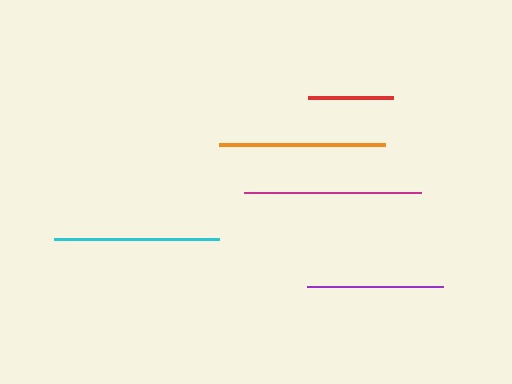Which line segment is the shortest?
The red line is the shortest at approximately 85 pixels.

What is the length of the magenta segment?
The magenta segment is approximately 177 pixels long.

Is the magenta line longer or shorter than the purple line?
The magenta line is longer than the purple line.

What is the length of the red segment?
The red segment is approximately 85 pixels long.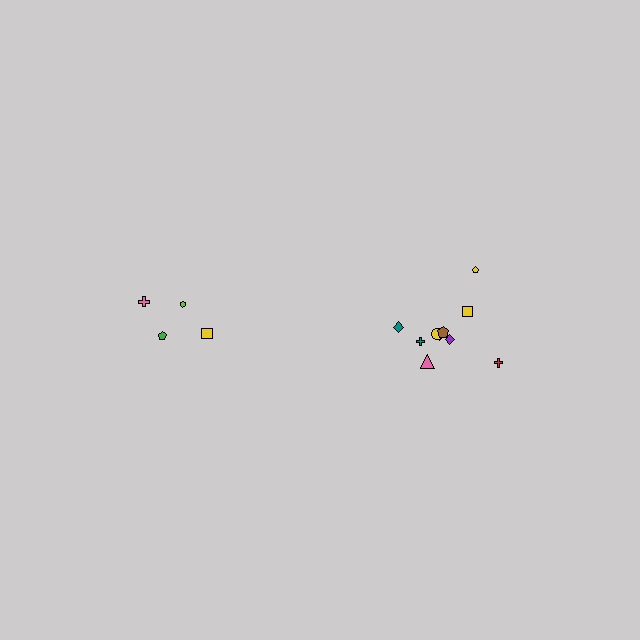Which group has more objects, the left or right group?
The right group.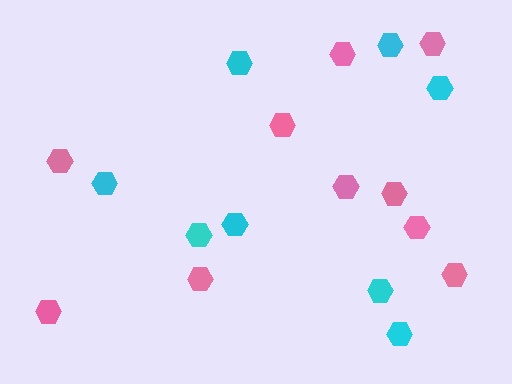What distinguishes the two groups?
There are 2 groups: one group of pink hexagons (10) and one group of cyan hexagons (8).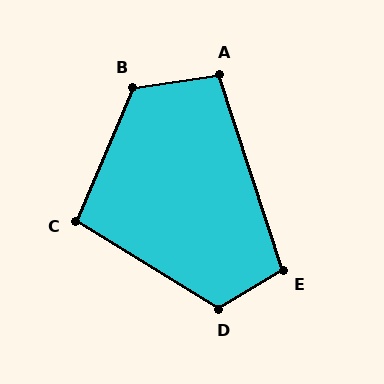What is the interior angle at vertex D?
Approximately 118 degrees (obtuse).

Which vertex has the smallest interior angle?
C, at approximately 98 degrees.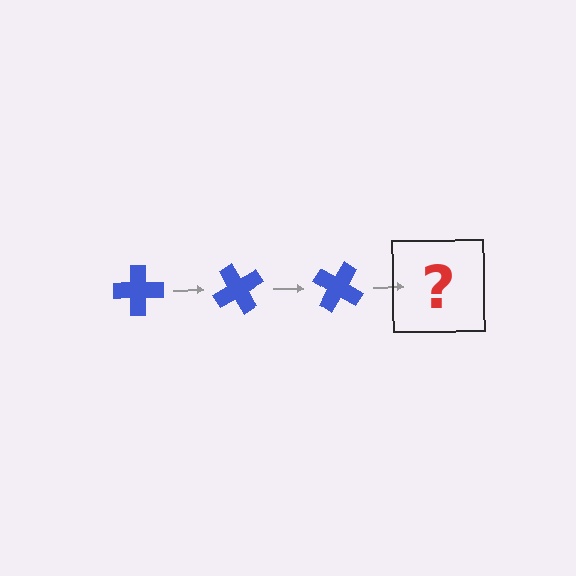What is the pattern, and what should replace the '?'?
The pattern is that the cross rotates 60 degrees each step. The '?' should be a blue cross rotated 180 degrees.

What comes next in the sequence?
The next element should be a blue cross rotated 180 degrees.